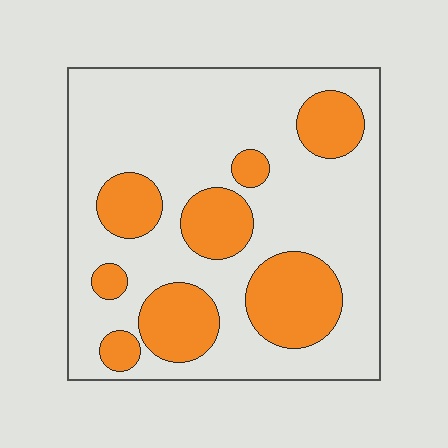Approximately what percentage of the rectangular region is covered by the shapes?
Approximately 30%.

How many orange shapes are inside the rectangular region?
8.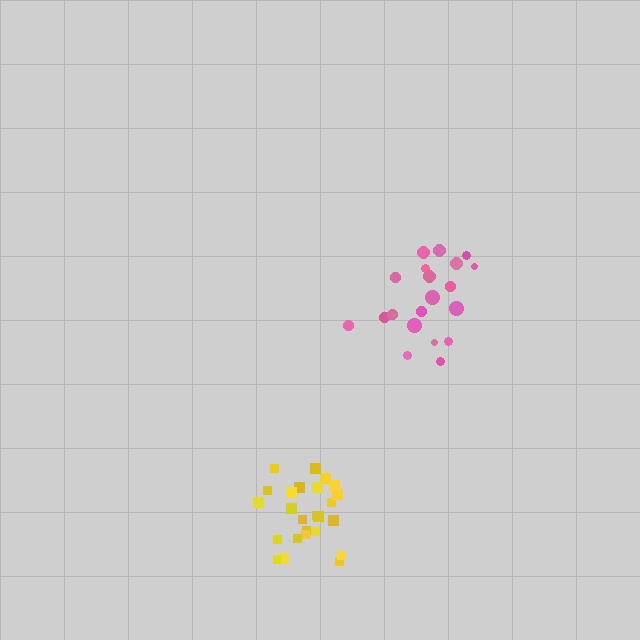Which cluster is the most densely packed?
Yellow.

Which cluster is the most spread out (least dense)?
Pink.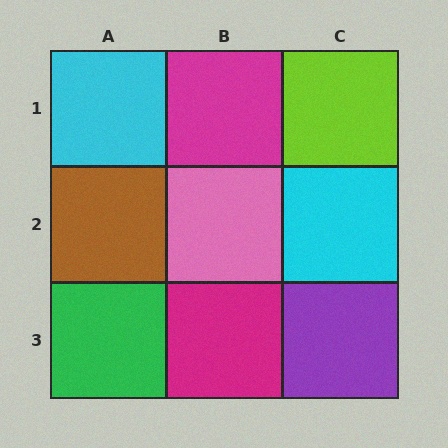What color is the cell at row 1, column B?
Magenta.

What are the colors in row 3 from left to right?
Green, magenta, purple.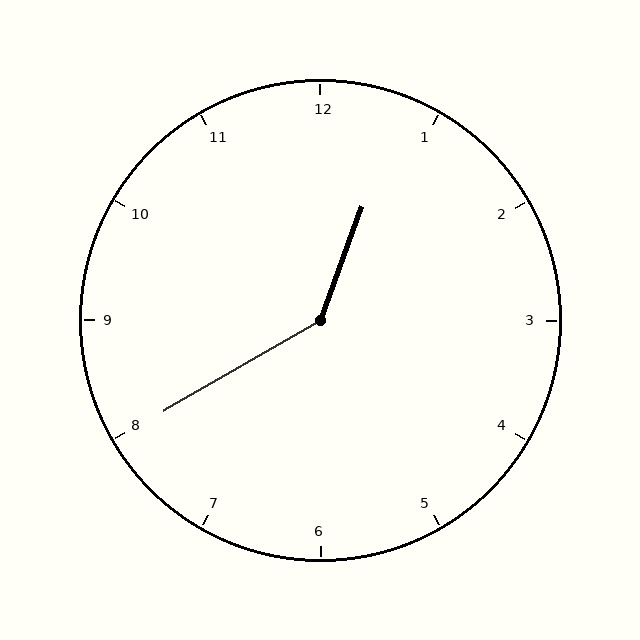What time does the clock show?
12:40.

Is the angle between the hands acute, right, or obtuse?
It is obtuse.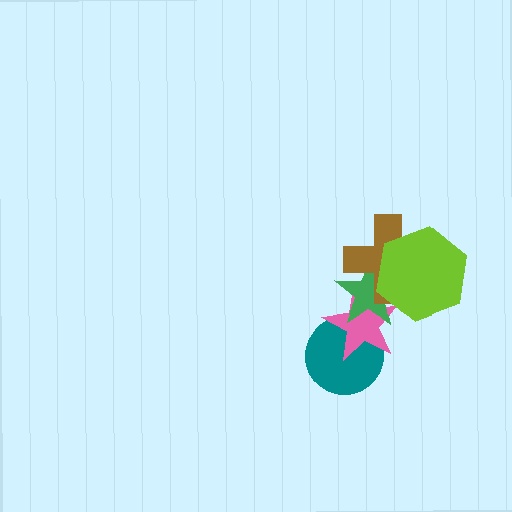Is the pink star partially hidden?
Yes, it is partially covered by another shape.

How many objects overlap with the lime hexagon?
3 objects overlap with the lime hexagon.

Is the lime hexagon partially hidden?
No, no other shape covers it.